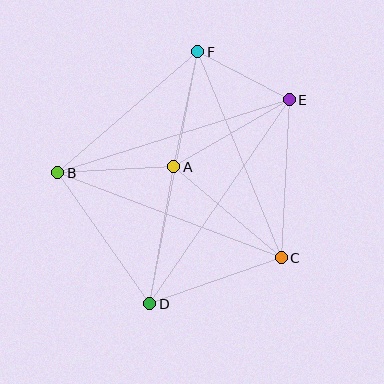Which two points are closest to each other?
Points E and F are closest to each other.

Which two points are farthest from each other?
Points D and F are farthest from each other.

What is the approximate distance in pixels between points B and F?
The distance between B and F is approximately 185 pixels.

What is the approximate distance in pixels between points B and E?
The distance between B and E is approximately 243 pixels.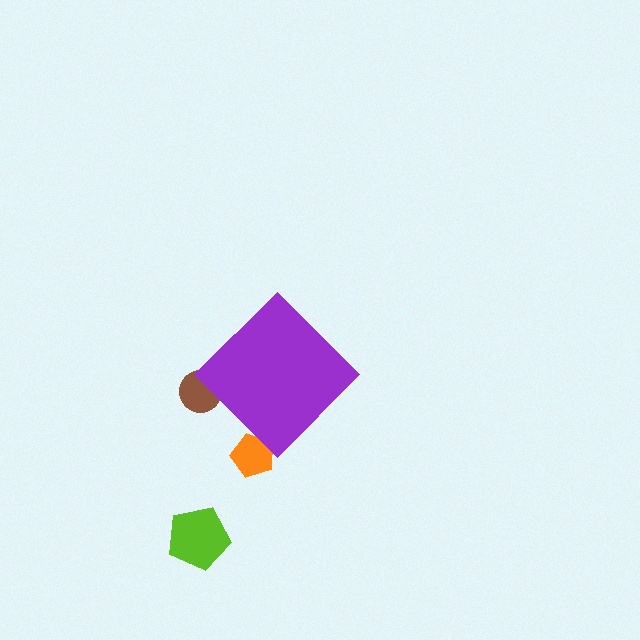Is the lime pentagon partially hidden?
No, the lime pentagon is fully visible.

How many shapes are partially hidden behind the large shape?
2 shapes are partially hidden.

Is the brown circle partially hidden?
Yes, the brown circle is partially hidden behind the purple diamond.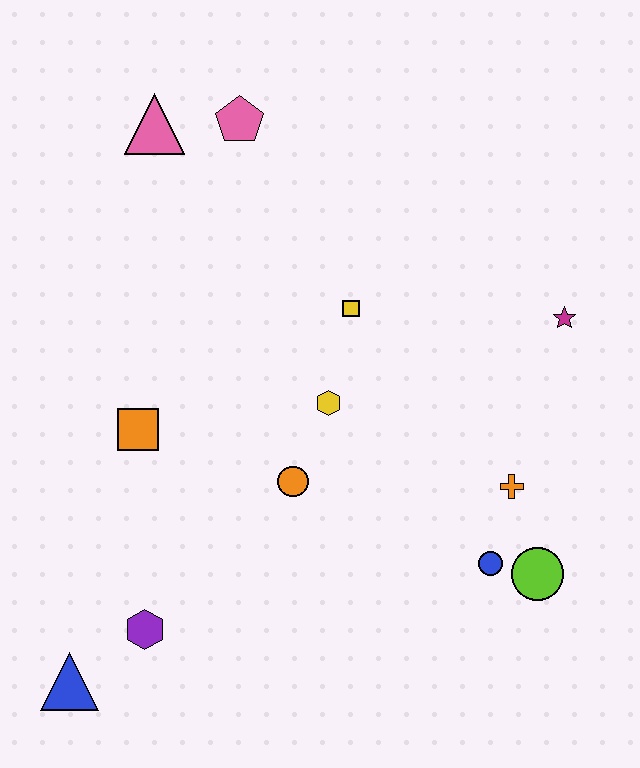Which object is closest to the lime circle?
The blue circle is closest to the lime circle.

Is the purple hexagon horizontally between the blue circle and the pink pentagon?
No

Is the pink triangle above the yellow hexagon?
Yes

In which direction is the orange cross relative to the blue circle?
The orange cross is above the blue circle.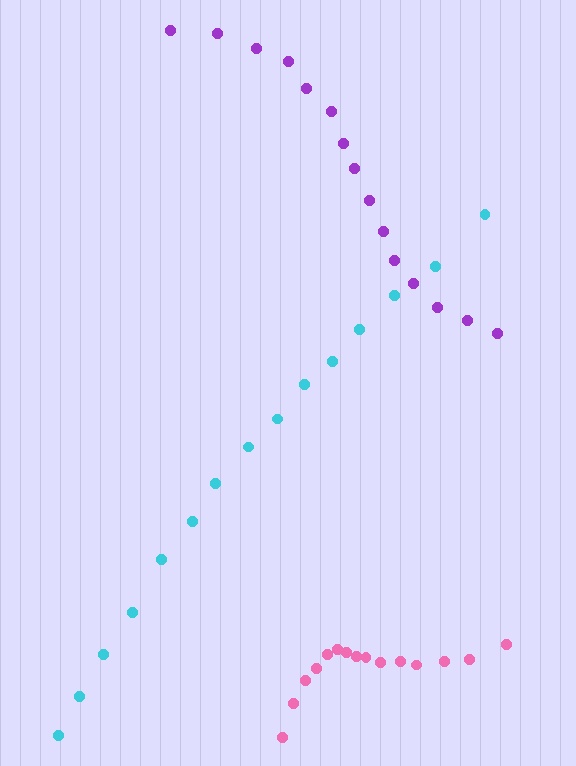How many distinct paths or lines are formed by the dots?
There are 3 distinct paths.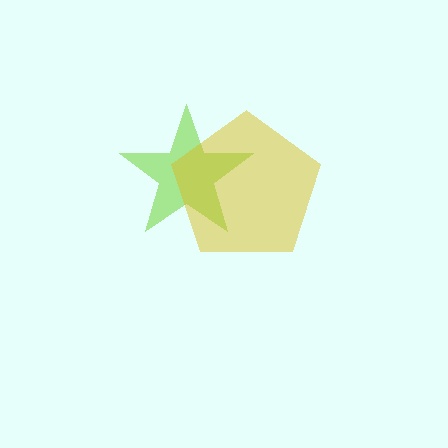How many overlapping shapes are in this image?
There are 2 overlapping shapes in the image.